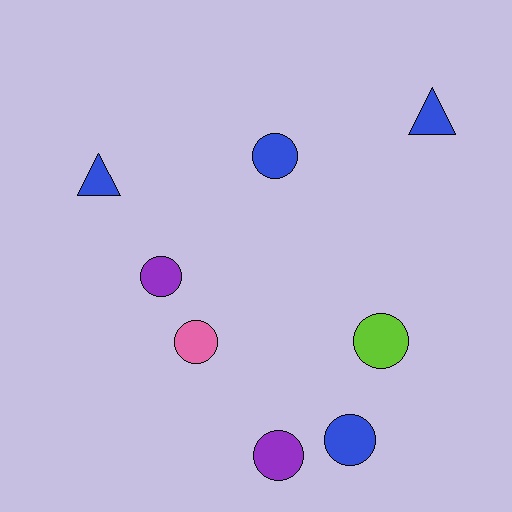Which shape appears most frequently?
Circle, with 6 objects.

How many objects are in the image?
There are 8 objects.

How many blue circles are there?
There are 2 blue circles.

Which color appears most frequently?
Blue, with 4 objects.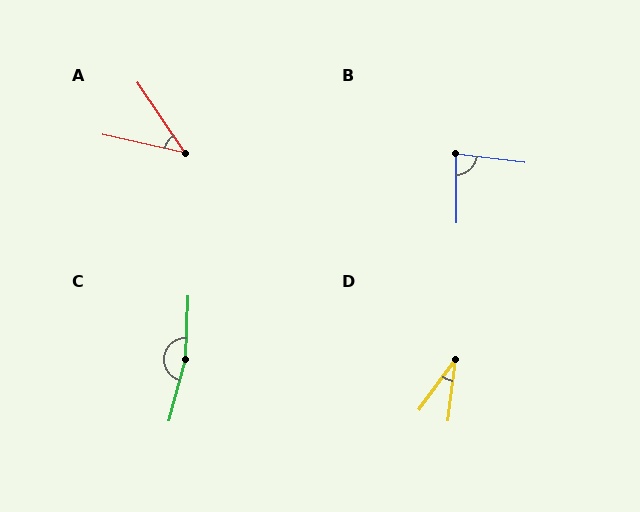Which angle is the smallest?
D, at approximately 29 degrees.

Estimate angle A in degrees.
Approximately 44 degrees.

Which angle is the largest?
C, at approximately 167 degrees.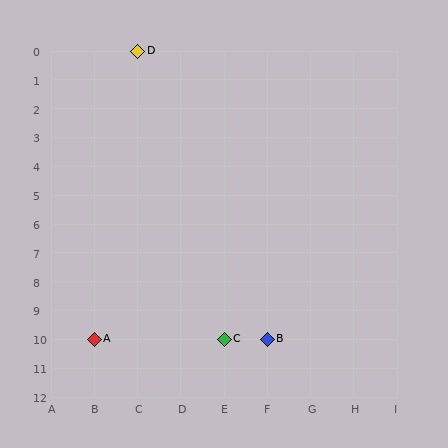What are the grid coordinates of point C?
Point C is at grid coordinates (E, 10).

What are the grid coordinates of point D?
Point D is at grid coordinates (C, 0).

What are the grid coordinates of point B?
Point B is at grid coordinates (F, 10).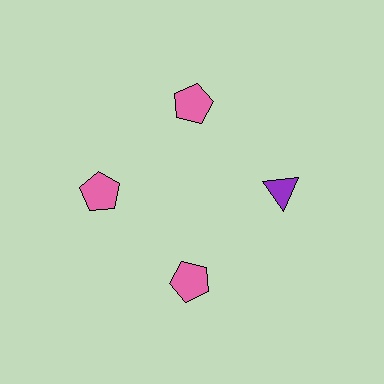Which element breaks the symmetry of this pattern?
The purple triangle at roughly the 3 o'clock position breaks the symmetry. All other shapes are pink pentagons.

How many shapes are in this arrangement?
There are 4 shapes arranged in a ring pattern.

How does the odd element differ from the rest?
It differs in both color (purple instead of pink) and shape (triangle instead of pentagon).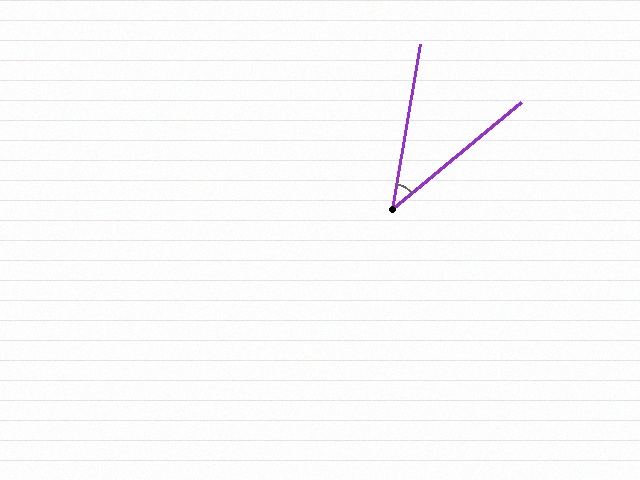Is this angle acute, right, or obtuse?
It is acute.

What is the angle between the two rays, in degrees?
Approximately 40 degrees.